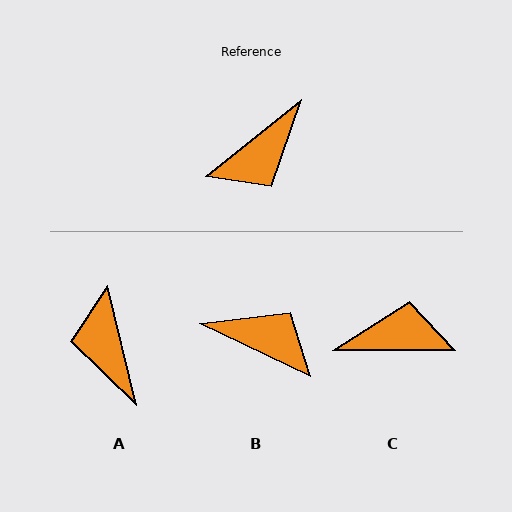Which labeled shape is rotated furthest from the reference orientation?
C, about 141 degrees away.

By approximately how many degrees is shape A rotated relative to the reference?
Approximately 116 degrees clockwise.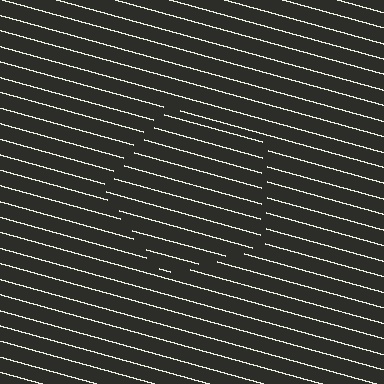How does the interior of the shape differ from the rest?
The interior of the shape contains the same grating, shifted by half a period — the contour is defined by the phase discontinuity where line-ends from the inner and outer gratings abut.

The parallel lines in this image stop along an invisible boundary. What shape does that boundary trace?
An illusory pentagon. The interior of the shape contains the same grating, shifted by half a period — the contour is defined by the phase discontinuity where line-ends from the inner and outer gratings abut.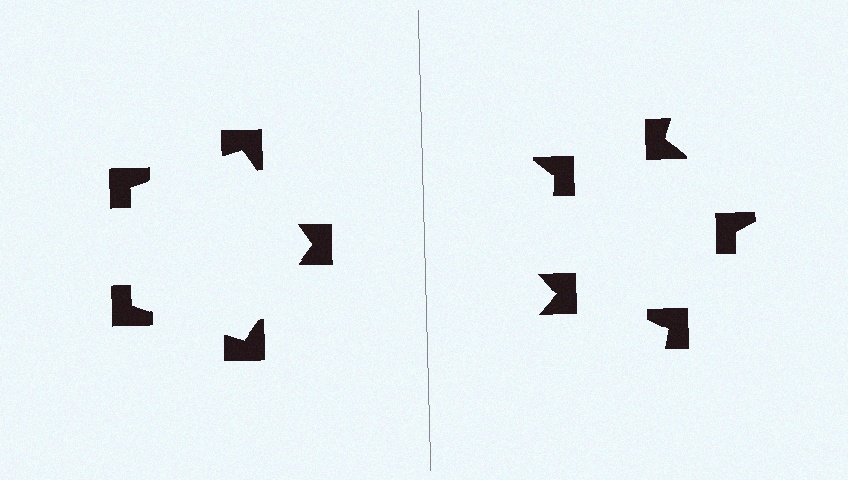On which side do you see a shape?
An illusory pentagon appears on the left side. On the right side the wedge cuts are rotated, so no coherent shape forms.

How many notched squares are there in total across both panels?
10 — 5 on each side.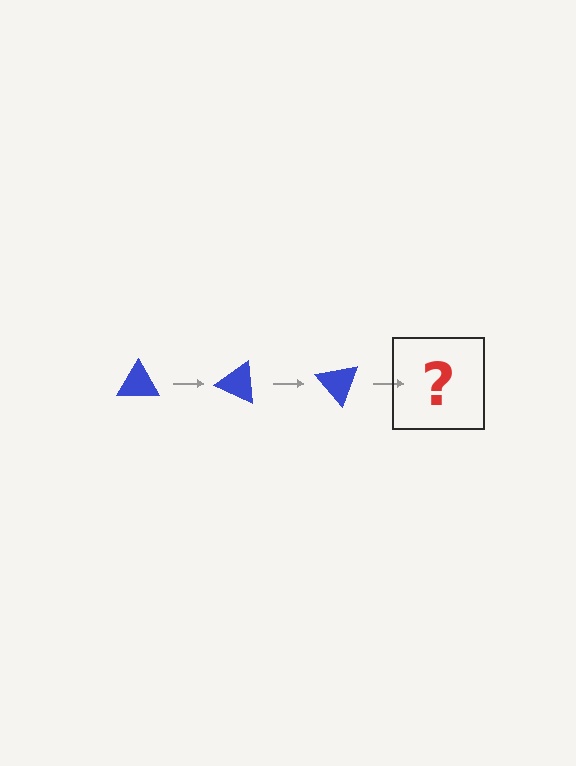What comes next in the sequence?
The next element should be a blue triangle rotated 75 degrees.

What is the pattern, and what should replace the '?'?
The pattern is that the triangle rotates 25 degrees each step. The '?' should be a blue triangle rotated 75 degrees.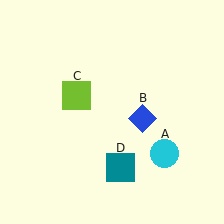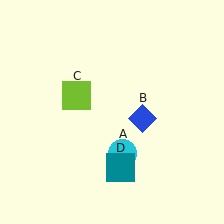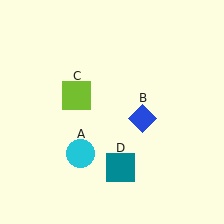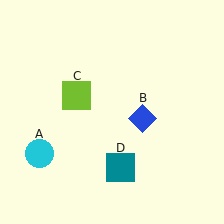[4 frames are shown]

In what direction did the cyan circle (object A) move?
The cyan circle (object A) moved left.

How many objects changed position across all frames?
1 object changed position: cyan circle (object A).